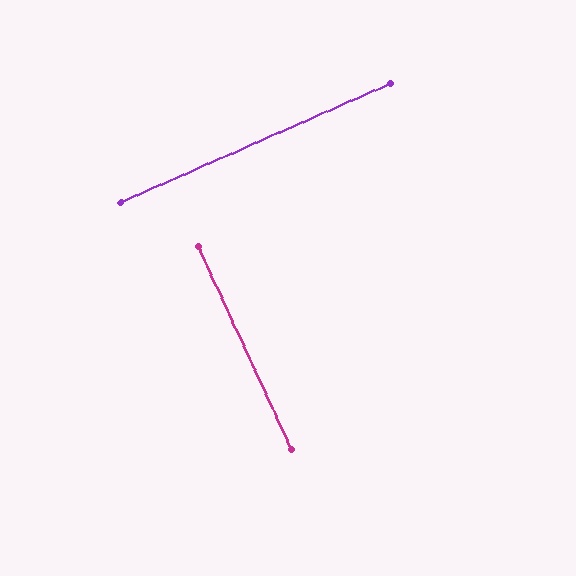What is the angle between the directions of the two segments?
Approximately 89 degrees.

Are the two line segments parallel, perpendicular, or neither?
Perpendicular — they meet at approximately 89°.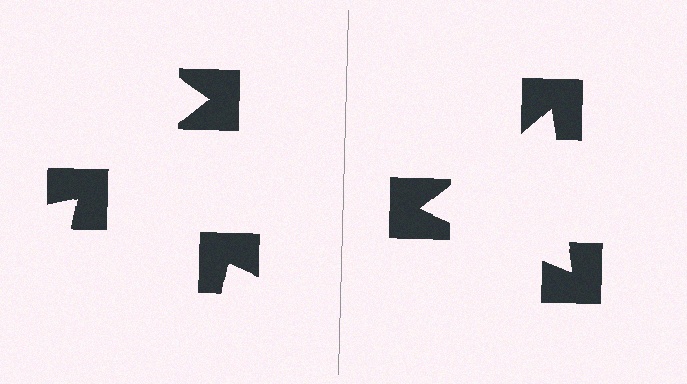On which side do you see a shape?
An illusory triangle appears on the right side. On the left side the wedge cuts are rotated, so no coherent shape forms.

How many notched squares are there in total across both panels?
6 — 3 on each side.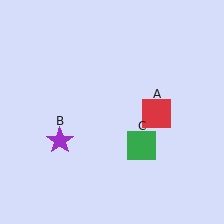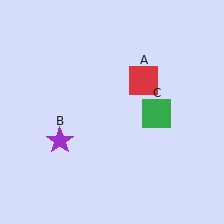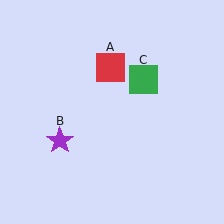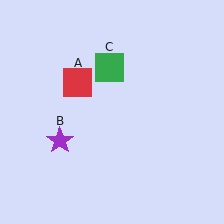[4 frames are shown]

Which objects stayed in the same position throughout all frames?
Purple star (object B) remained stationary.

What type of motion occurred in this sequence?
The red square (object A), green square (object C) rotated counterclockwise around the center of the scene.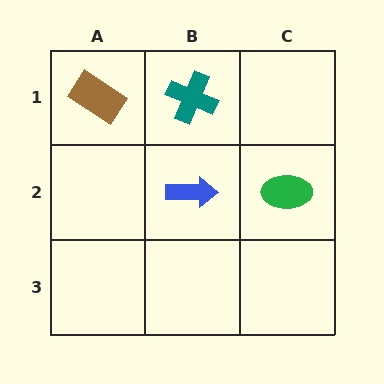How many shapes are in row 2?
2 shapes.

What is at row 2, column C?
A green ellipse.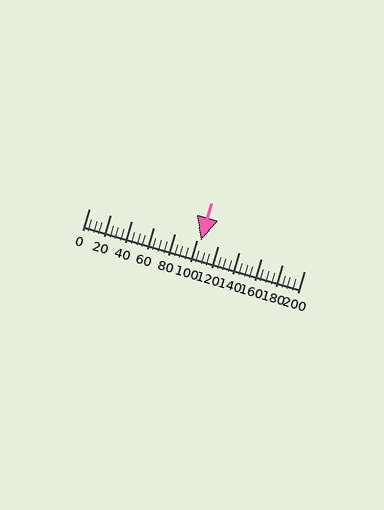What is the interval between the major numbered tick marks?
The major tick marks are spaced 20 units apart.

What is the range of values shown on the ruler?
The ruler shows values from 0 to 200.